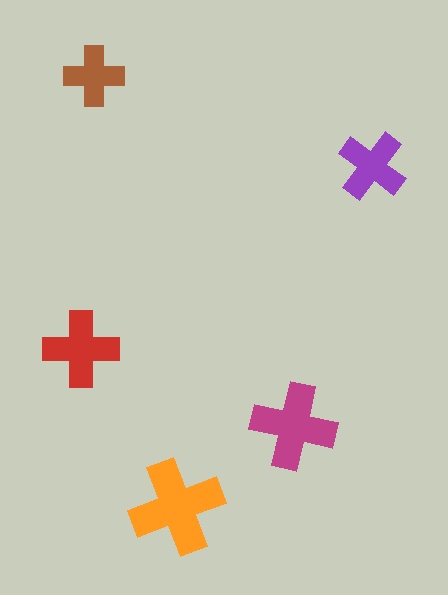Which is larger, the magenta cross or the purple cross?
The magenta one.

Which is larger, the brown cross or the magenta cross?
The magenta one.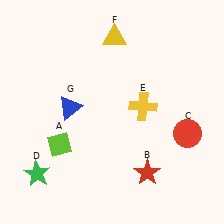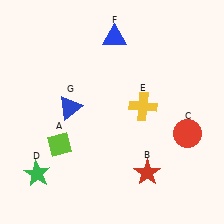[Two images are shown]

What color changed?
The triangle (F) changed from yellow in Image 1 to blue in Image 2.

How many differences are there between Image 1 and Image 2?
There is 1 difference between the two images.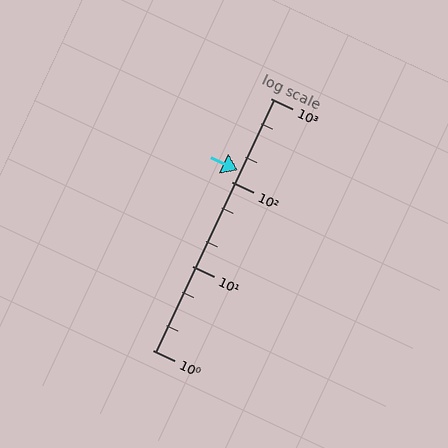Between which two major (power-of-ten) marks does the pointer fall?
The pointer is between 100 and 1000.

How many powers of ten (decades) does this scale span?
The scale spans 3 decades, from 1 to 1000.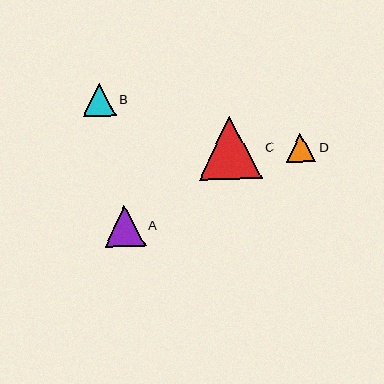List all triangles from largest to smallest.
From largest to smallest: C, A, B, D.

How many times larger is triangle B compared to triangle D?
Triangle B is approximately 1.1 times the size of triangle D.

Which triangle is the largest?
Triangle C is the largest with a size of approximately 63 pixels.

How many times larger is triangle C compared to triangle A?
Triangle C is approximately 1.5 times the size of triangle A.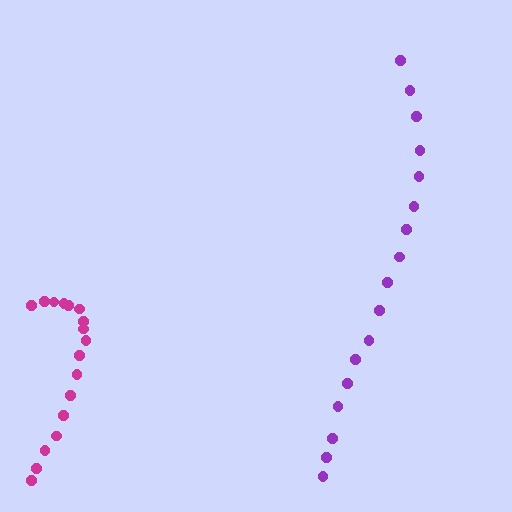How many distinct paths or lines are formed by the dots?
There are 2 distinct paths.